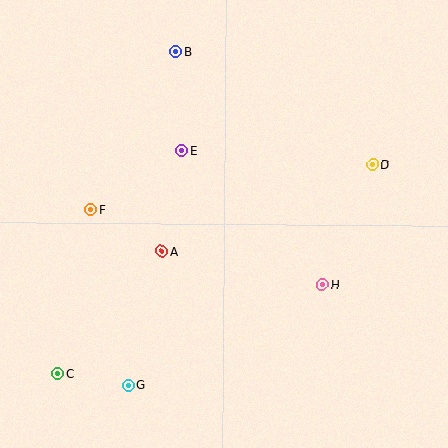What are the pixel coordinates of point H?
Point H is at (322, 285).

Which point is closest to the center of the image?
Point A at (162, 251) is closest to the center.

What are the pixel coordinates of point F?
Point F is at (91, 210).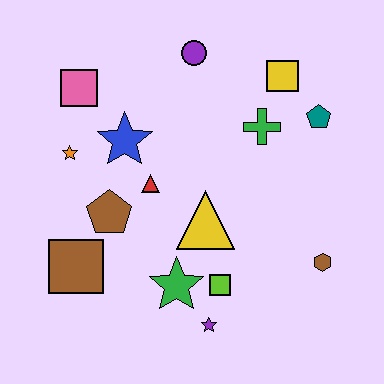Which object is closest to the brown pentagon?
The red triangle is closest to the brown pentagon.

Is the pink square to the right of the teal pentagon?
No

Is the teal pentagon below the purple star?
No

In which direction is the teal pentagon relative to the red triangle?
The teal pentagon is to the right of the red triangle.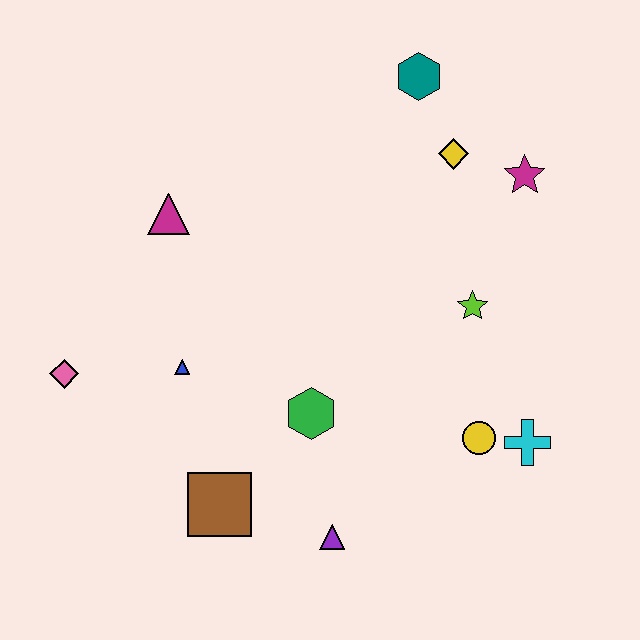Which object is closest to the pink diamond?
The blue triangle is closest to the pink diamond.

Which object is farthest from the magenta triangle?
The cyan cross is farthest from the magenta triangle.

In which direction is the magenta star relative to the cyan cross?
The magenta star is above the cyan cross.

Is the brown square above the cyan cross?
No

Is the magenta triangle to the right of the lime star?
No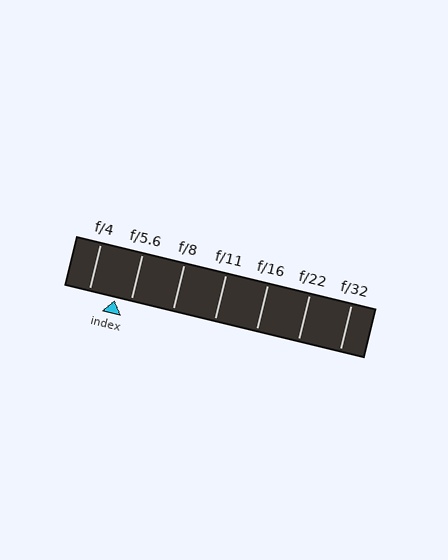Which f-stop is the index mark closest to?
The index mark is closest to f/5.6.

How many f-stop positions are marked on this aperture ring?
There are 7 f-stop positions marked.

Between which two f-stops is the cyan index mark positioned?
The index mark is between f/4 and f/5.6.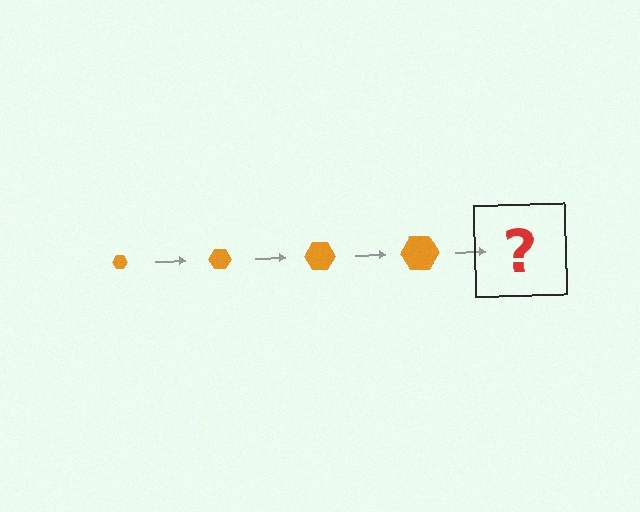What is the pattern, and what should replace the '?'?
The pattern is that the hexagon gets progressively larger each step. The '?' should be an orange hexagon, larger than the previous one.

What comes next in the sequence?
The next element should be an orange hexagon, larger than the previous one.